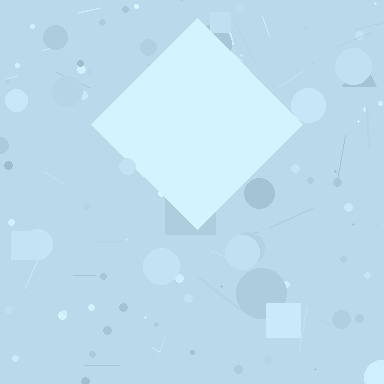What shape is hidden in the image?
A diamond is hidden in the image.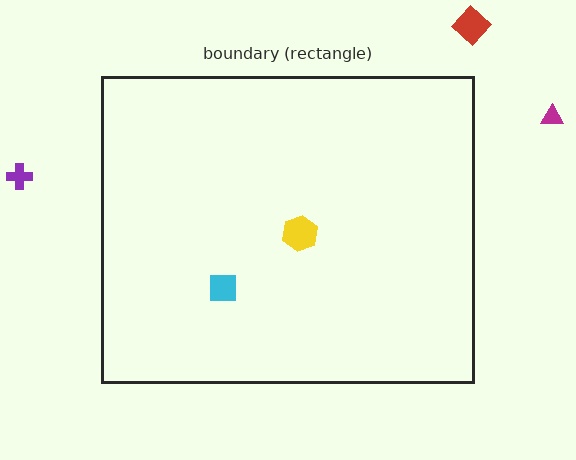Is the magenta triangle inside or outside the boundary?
Outside.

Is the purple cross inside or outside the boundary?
Outside.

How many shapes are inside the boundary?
2 inside, 3 outside.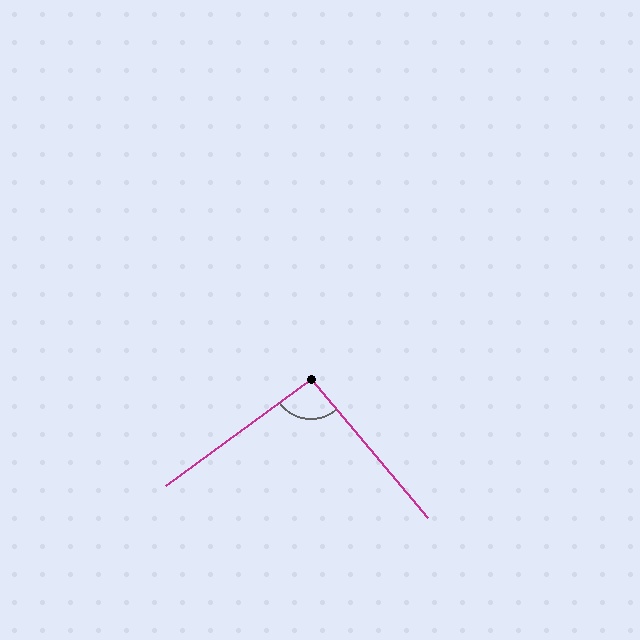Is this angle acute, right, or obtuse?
It is approximately a right angle.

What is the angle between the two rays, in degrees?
Approximately 94 degrees.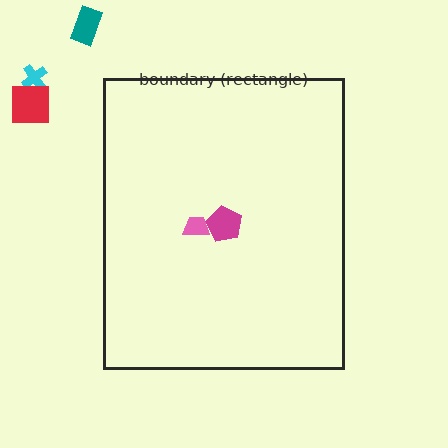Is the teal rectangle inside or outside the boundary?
Outside.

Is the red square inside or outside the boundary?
Outside.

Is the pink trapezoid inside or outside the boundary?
Inside.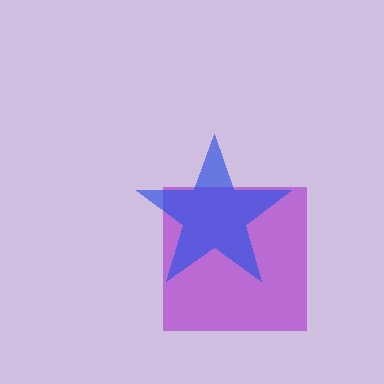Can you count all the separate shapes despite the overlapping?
Yes, there are 2 separate shapes.